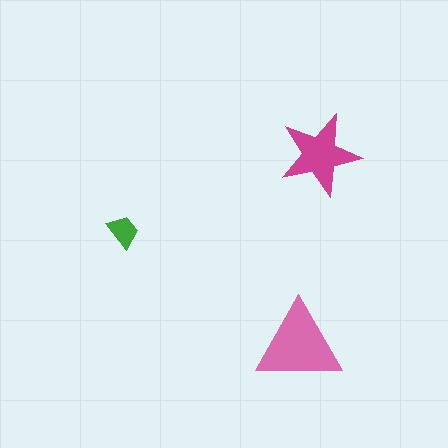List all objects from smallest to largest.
The green trapezoid, the magenta star, the pink triangle.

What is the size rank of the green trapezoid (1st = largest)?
3rd.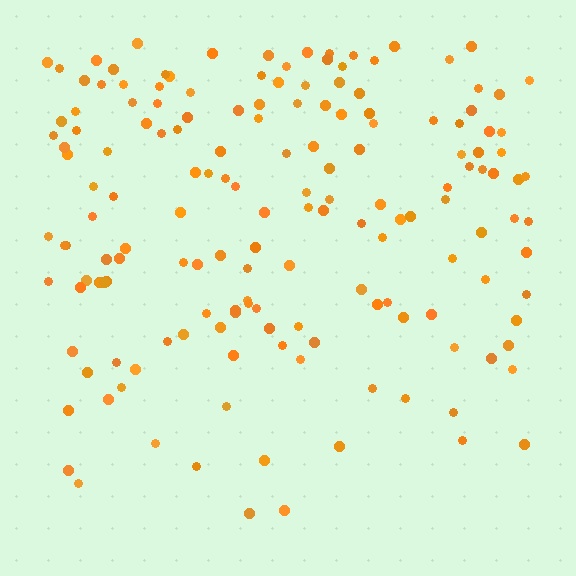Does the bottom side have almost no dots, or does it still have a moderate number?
Still a moderate number, just noticeably fewer than the top.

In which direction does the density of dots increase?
From bottom to top, with the top side densest.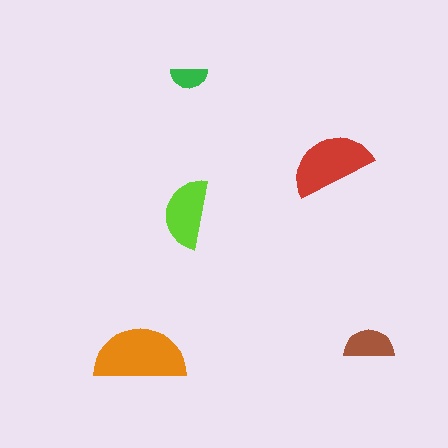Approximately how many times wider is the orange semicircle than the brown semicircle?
About 2 times wider.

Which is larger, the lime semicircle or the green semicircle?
The lime one.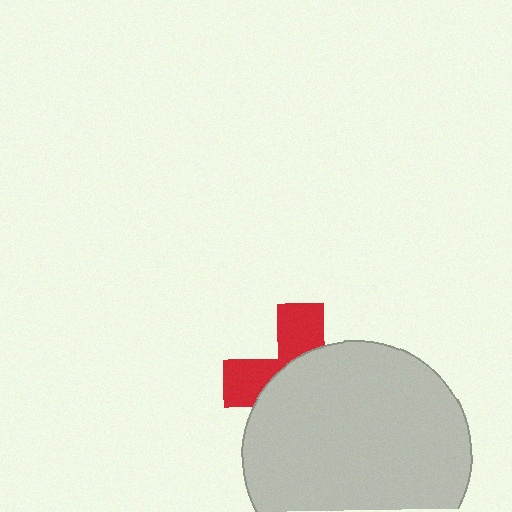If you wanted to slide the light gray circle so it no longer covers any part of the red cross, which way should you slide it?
Slide it down — that is the most direct way to separate the two shapes.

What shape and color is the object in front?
The object in front is a light gray circle.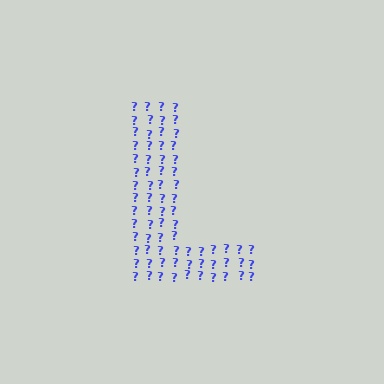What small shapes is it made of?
It is made of small question marks.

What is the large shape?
The large shape is the letter L.